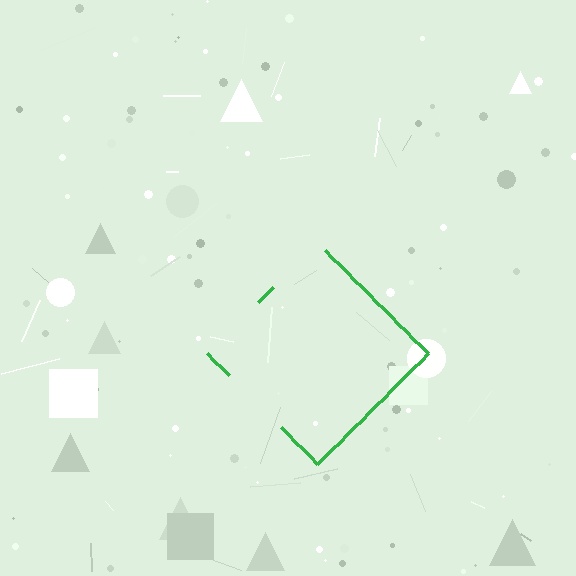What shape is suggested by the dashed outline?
The dashed outline suggests a diamond.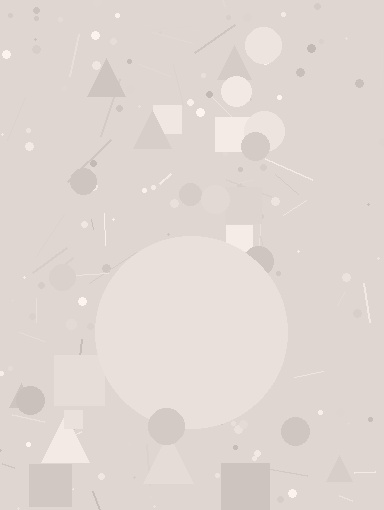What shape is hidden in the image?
A circle is hidden in the image.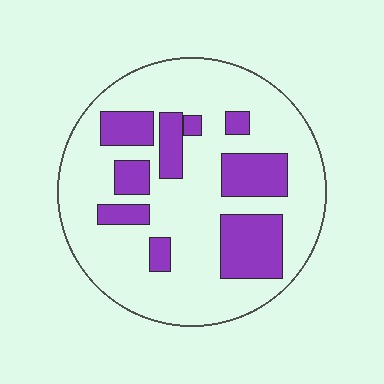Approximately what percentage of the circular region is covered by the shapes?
Approximately 25%.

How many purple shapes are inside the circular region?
9.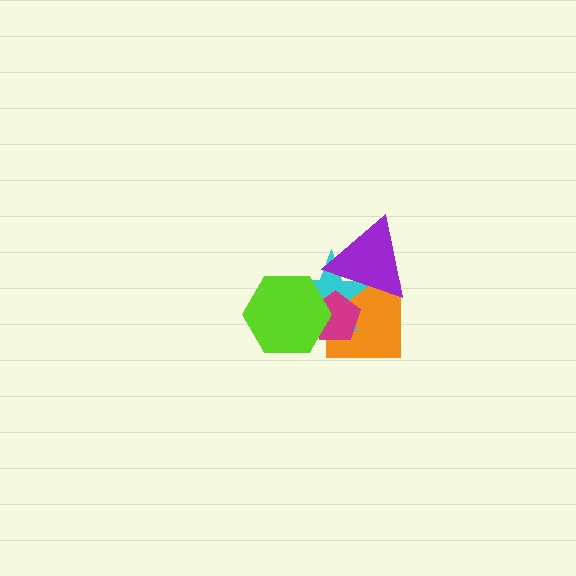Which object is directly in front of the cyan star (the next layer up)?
The magenta pentagon is directly in front of the cyan star.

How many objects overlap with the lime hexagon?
2 objects overlap with the lime hexagon.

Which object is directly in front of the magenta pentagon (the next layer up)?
The lime hexagon is directly in front of the magenta pentagon.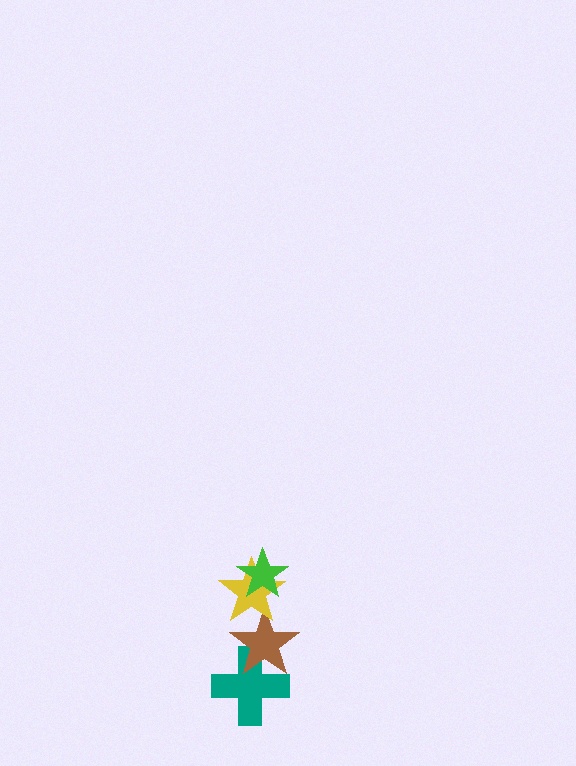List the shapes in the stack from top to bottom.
From top to bottom: the green star, the yellow star, the brown star, the teal cross.